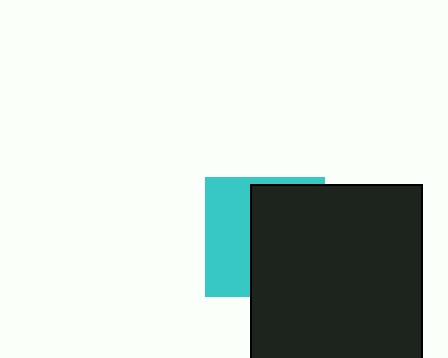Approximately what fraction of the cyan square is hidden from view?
Roughly 60% of the cyan square is hidden behind the black rectangle.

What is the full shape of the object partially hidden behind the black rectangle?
The partially hidden object is a cyan square.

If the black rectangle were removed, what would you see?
You would see the complete cyan square.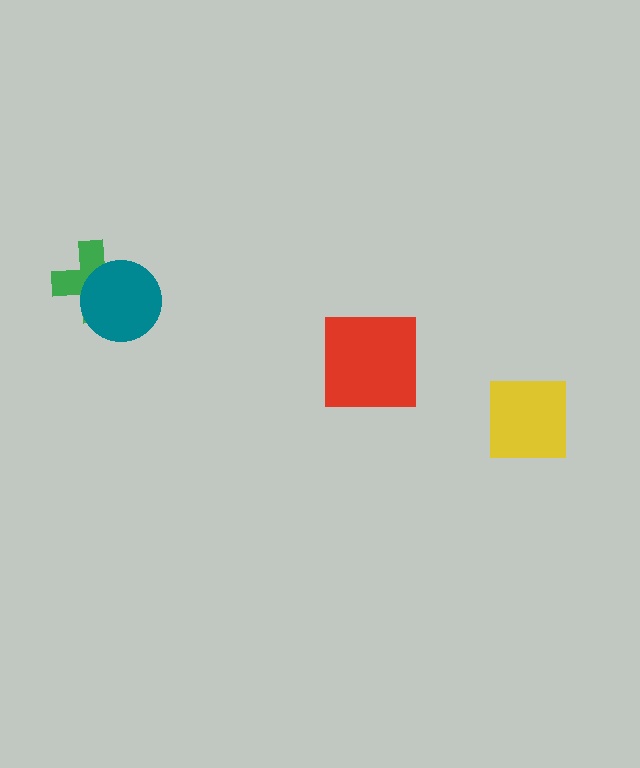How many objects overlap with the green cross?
1 object overlaps with the green cross.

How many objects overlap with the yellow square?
0 objects overlap with the yellow square.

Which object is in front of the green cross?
The teal circle is in front of the green cross.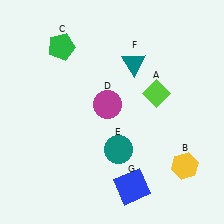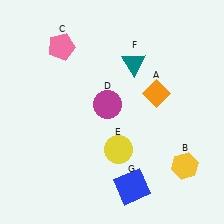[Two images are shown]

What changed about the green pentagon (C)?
In Image 1, C is green. In Image 2, it changed to pink.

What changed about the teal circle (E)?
In Image 1, E is teal. In Image 2, it changed to yellow.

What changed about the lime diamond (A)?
In Image 1, A is lime. In Image 2, it changed to orange.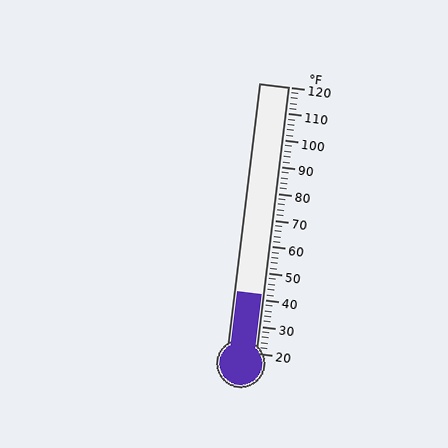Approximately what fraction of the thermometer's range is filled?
The thermometer is filled to approximately 20% of its range.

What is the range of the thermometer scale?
The thermometer scale ranges from 20°F to 120°F.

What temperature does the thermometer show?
The thermometer shows approximately 42°F.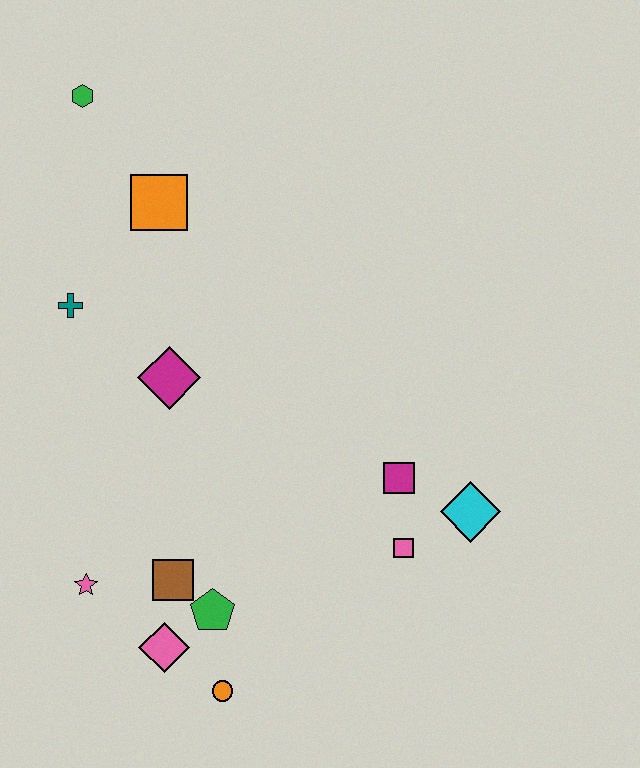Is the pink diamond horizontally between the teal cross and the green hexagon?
No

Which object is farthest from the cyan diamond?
The green hexagon is farthest from the cyan diamond.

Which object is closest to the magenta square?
The pink square is closest to the magenta square.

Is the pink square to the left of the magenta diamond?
No